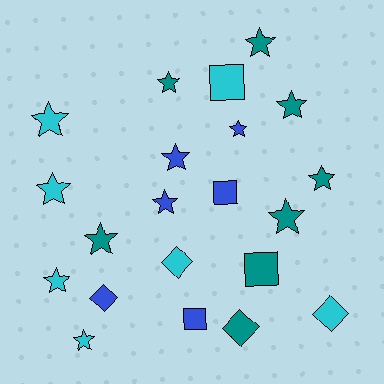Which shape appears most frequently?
Star, with 13 objects.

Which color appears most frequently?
Teal, with 8 objects.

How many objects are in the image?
There are 21 objects.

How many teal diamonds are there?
There is 1 teal diamond.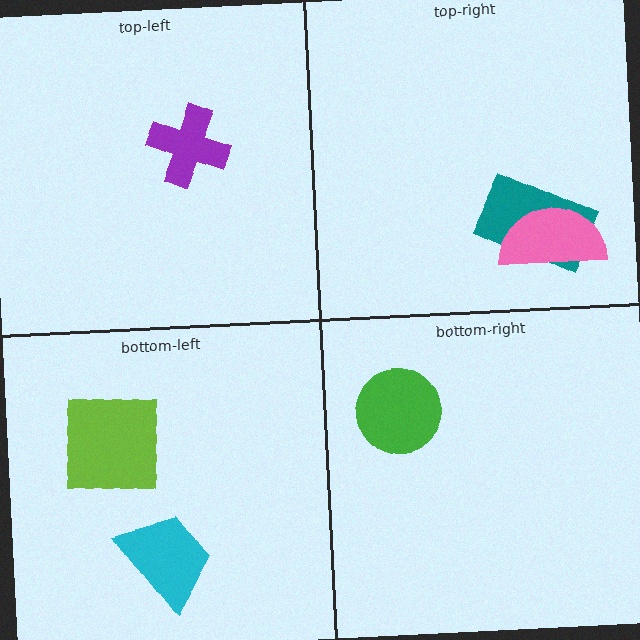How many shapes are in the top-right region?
2.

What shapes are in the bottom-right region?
The green circle.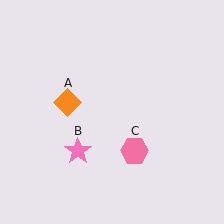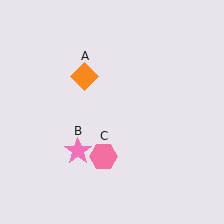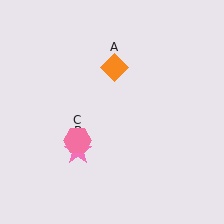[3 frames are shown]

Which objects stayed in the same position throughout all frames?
Pink star (object B) remained stationary.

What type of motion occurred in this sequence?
The orange diamond (object A), pink hexagon (object C) rotated clockwise around the center of the scene.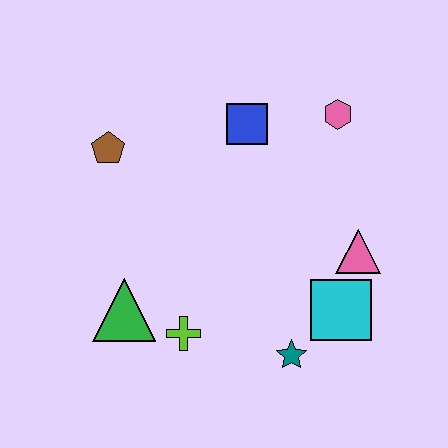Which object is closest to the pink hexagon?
The blue square is closest to the pink hexagon.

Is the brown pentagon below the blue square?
Yes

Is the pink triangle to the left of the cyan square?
No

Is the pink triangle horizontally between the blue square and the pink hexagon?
No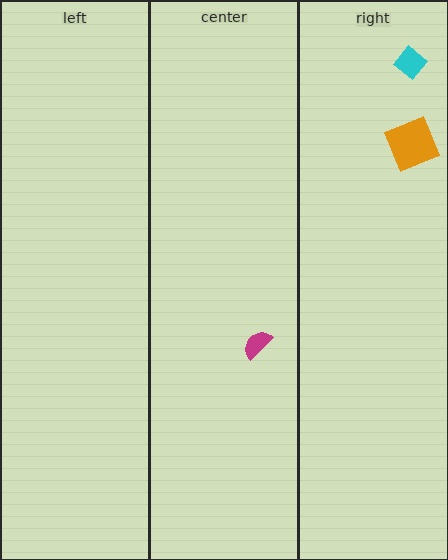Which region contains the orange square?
The right region.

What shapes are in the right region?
The orange square, the cyan diamond.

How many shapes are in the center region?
1.